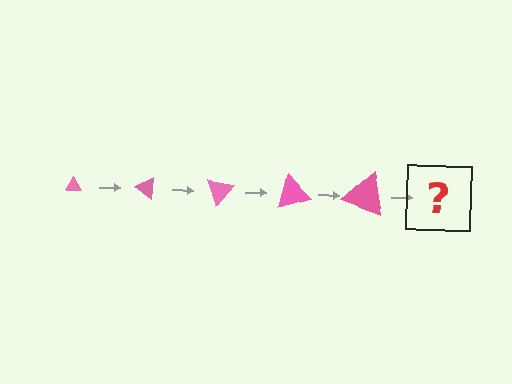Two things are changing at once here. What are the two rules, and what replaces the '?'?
The two rules are that the triangle grows larger each step and it rotates 35 degrees each step. The '?' should be a triangle, larger than the previous one and rotated 175 degrees from the start.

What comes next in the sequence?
The next element should be a triangle, larger than the previous one and rotated 175 degrees from the start.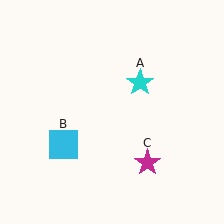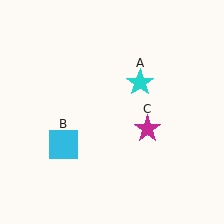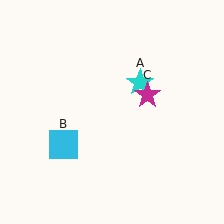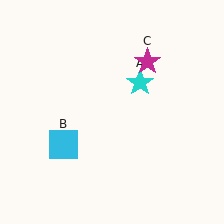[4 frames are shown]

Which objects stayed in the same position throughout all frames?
Cyan star (object A) and cyan square (object B) remained stationary.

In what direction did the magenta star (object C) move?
The magenta star (object C) moved up.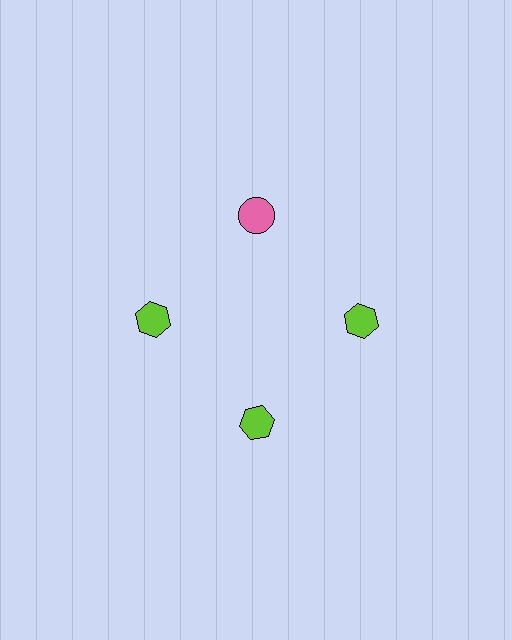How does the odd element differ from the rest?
It differs in both color (pink instead of lime) and shape (circle instead of hexagon).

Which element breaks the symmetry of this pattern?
The pink circle at roughly the 12 o'clock position breaks the symmetry. All other shapes are lime hexagons.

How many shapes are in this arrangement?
There are 4 shapes arranged in a ring pattern.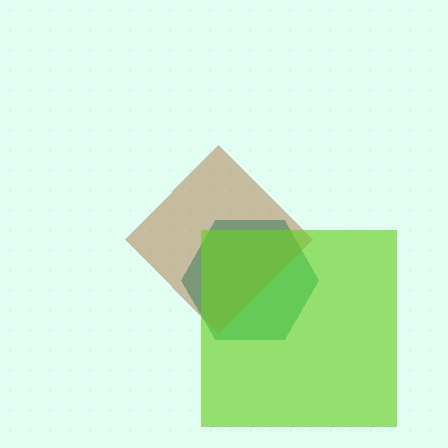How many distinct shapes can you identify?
There are 3 distinct shapes: a teal hexagon, a brown diamond, a lime square.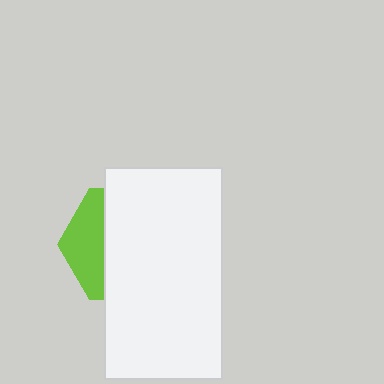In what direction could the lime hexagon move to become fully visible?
The lime hexagon could move left. That would shift it out from behind the white rectangle entirely.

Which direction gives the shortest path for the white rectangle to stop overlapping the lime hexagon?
Moving right gives the shortest separation.